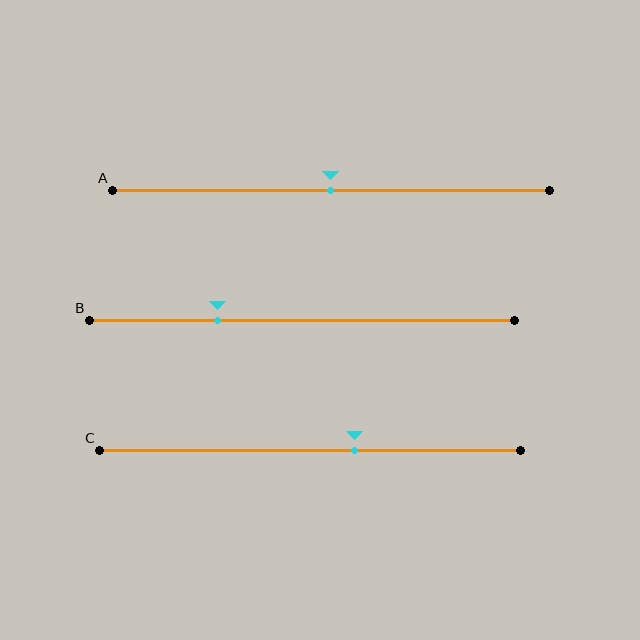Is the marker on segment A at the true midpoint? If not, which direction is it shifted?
Yes, the marker on segment A is at the true midpoint.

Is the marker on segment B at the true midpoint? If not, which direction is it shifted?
No, the marker on segment B is shifted to the left by about 20% of the segment length.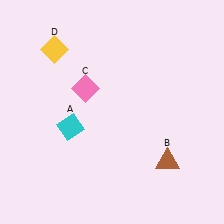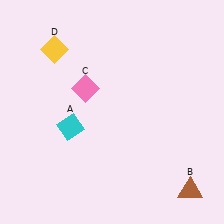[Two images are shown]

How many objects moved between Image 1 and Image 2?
1 object moved between the two images.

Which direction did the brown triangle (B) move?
The brown triangle (B) moved down.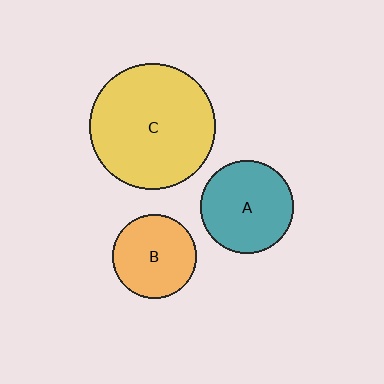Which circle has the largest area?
Circle C (yellow).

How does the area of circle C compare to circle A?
Approximately 1.8 times.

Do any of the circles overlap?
No, none of the circles overlap.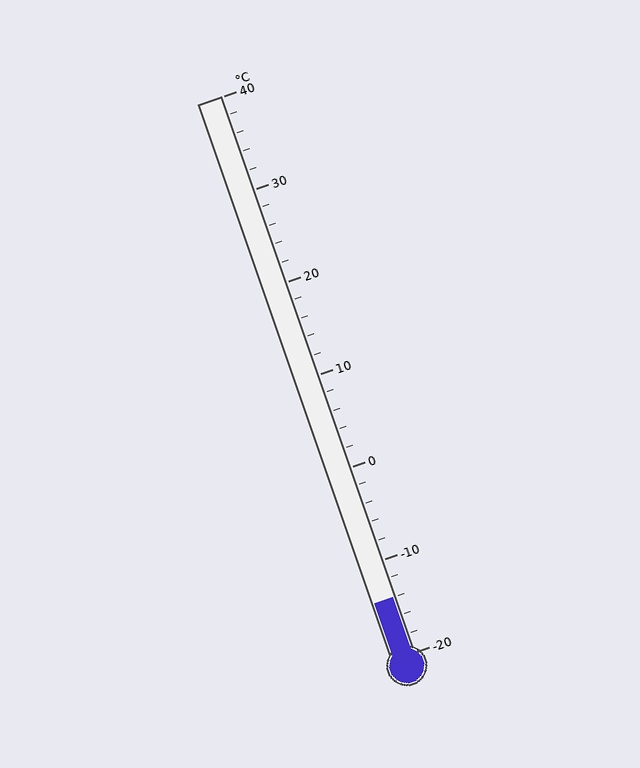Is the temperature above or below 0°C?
The temperature is below 0°C.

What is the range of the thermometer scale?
The thermometer scale ranges from -20°C to 40°C.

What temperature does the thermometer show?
The thermometer shows approximately -14°C.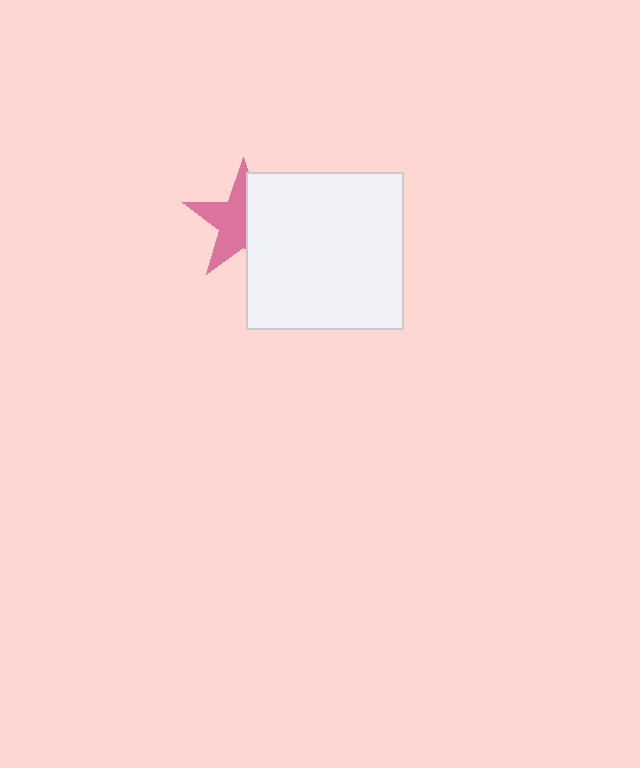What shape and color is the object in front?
The object in front is a white square.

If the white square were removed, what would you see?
You would see the complete pink star.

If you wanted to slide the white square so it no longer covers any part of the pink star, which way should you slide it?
Slide it right — that is the most direct way to separate the two shapes.